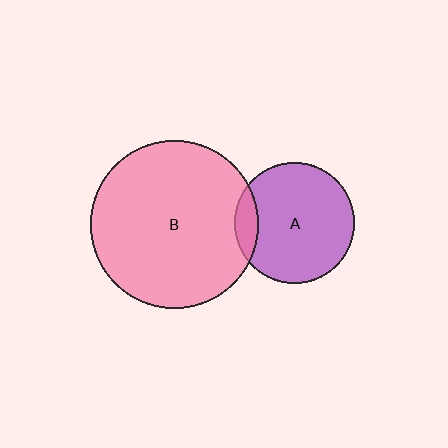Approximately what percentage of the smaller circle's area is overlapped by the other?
Approximately 10%.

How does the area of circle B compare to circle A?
Approximately 2.0 times.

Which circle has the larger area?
Circle B (pink).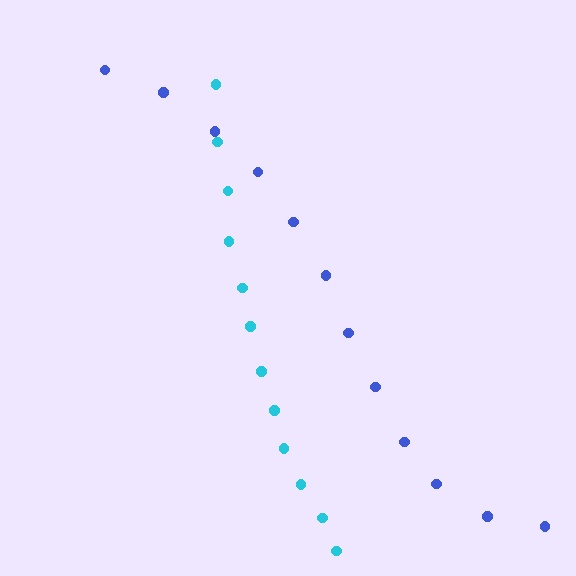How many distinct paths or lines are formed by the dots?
There are 2 distinct paths.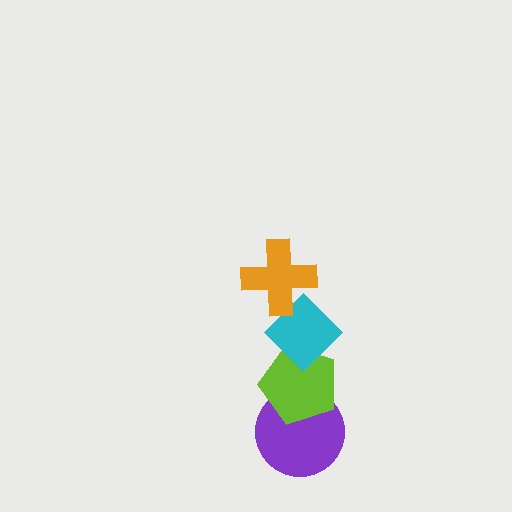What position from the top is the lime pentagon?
The lime pentagon is 3rd from the top.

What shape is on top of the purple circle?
The lime pentagon is on top of the purple circle.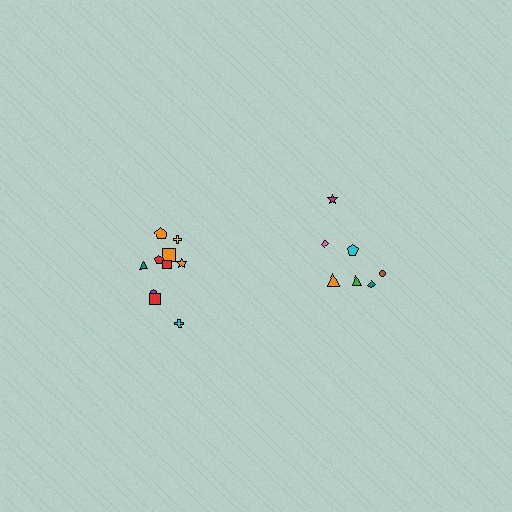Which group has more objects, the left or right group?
The left group.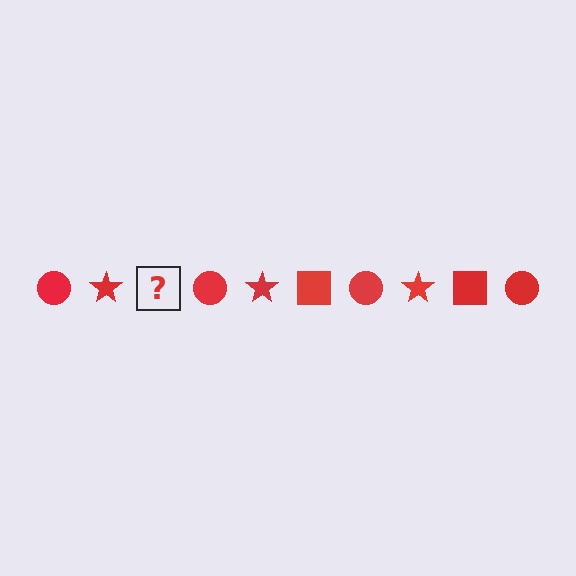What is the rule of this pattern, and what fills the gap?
The rule is that the pattern cycles through circle, star, square shapes in red. The gap should be filled with a red square.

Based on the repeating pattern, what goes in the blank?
The blank should be a red square.